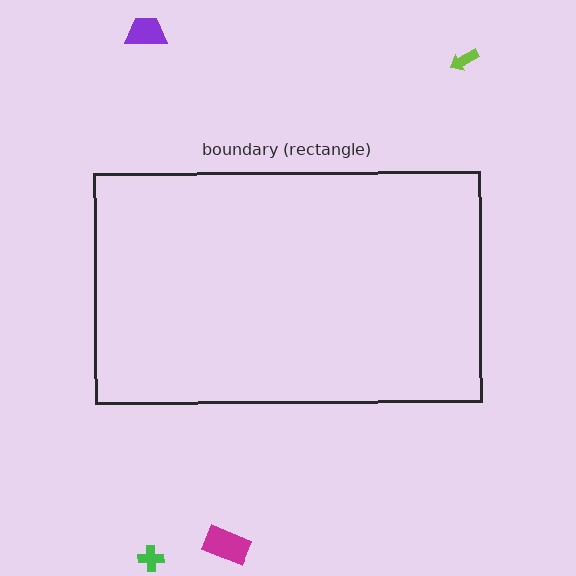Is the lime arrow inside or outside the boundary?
Outside.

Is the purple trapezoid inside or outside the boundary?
Outside.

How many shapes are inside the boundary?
0 inside, 4 outside.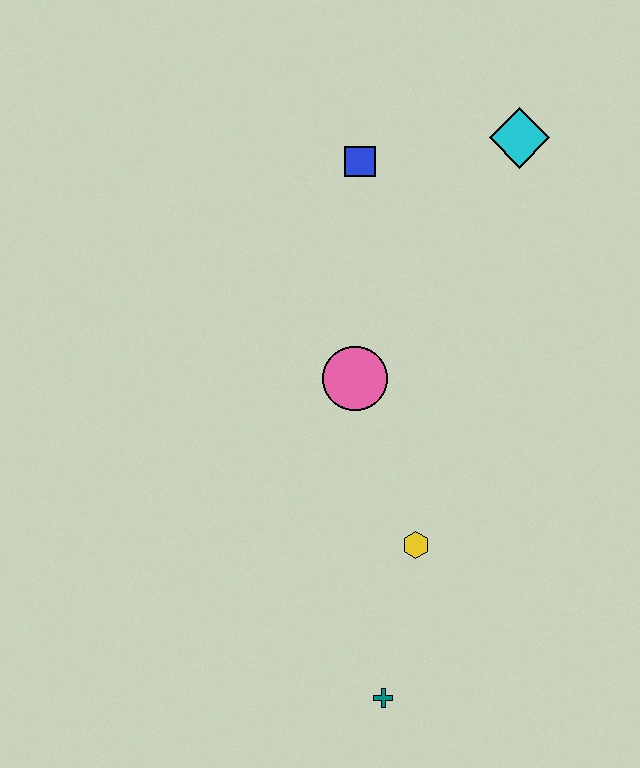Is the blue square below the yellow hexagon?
No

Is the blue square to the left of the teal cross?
Yes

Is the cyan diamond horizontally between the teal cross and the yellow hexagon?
No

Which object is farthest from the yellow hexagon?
The cyan diamond is farthest from the yellow hexagon.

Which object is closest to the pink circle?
The yellow hexagon is closest to the pink circle.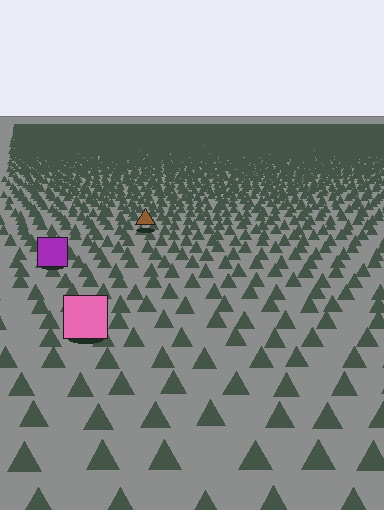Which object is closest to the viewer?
The pink square is closest. The texture marks near it are larger and more spread out.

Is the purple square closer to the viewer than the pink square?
No. The pink square is closer — you can tell from the texture gradient: the ground texture is coarser near it.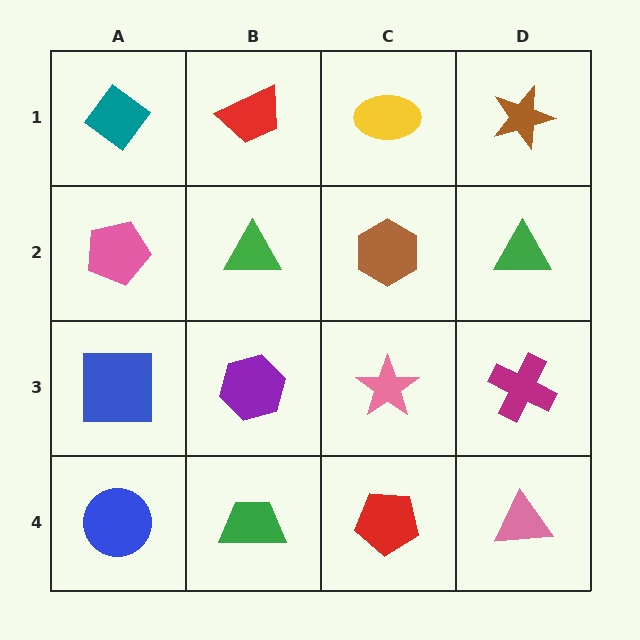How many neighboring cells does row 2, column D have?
3.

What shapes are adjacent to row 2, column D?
A brown star (row 1, column D), a magenta cross (row 3, column D), a brown hexagon (row 2, column C).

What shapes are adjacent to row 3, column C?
A brown hexagon (row 2, column C), a red pentagon (row 4, column C), a purple hexagon (row 3, column B), a magenta cross (row 3, column D).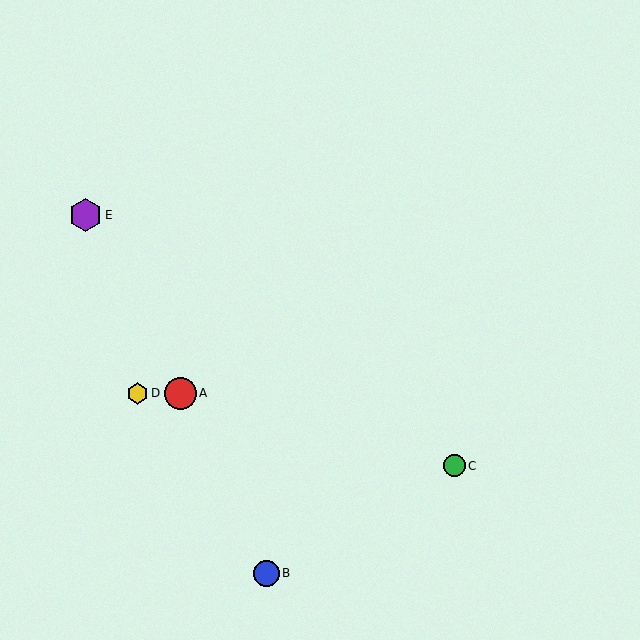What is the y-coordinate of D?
Object D is at y≈393.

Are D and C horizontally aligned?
No, D is at y≈393 and C is at y≈466.